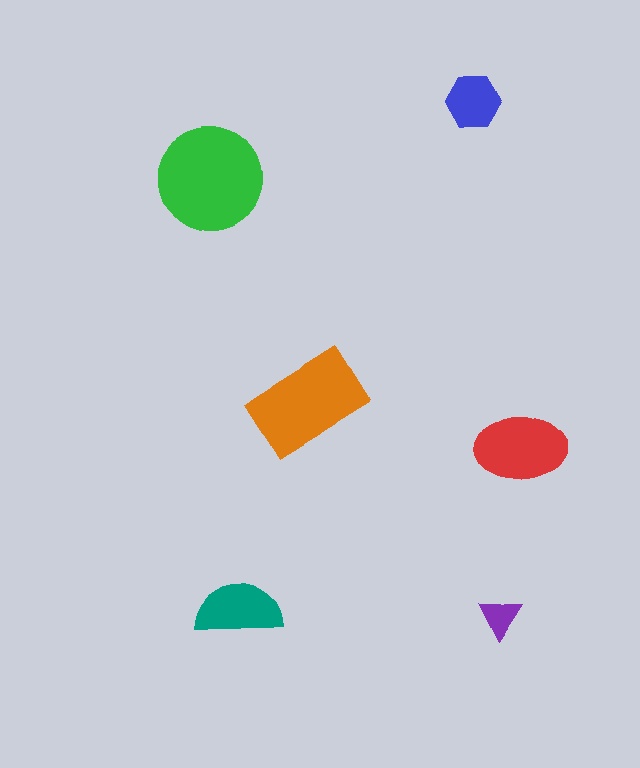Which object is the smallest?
The purple triangle.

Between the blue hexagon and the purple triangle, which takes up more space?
The blue hexagon.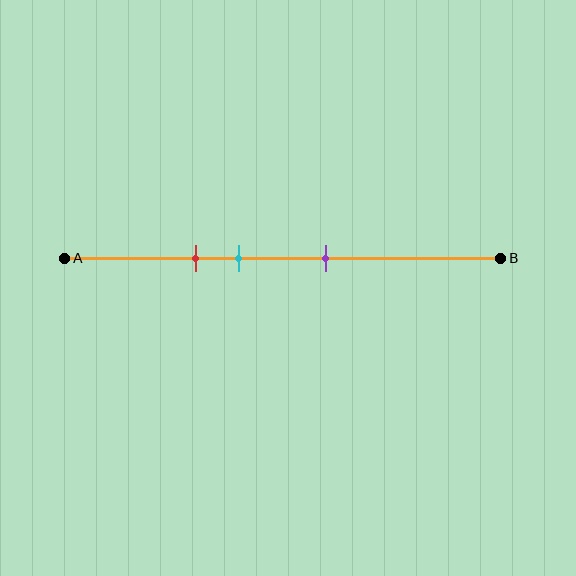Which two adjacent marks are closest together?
The red and cyan marks are the closest adjacent pair.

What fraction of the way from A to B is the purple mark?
The purple mark is approximately 60% (0.6) of the way from A to B.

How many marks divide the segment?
There are 3 marks dividing the segment.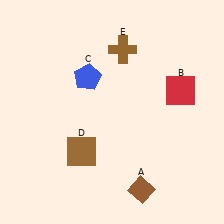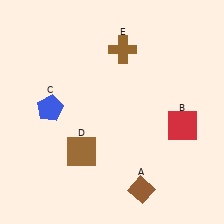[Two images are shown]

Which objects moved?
The objects that moved are: the red square (B), the blue pentagon (C).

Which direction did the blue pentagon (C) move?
The blue pentagon (C) moved left.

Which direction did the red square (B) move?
The red square (B) moved down.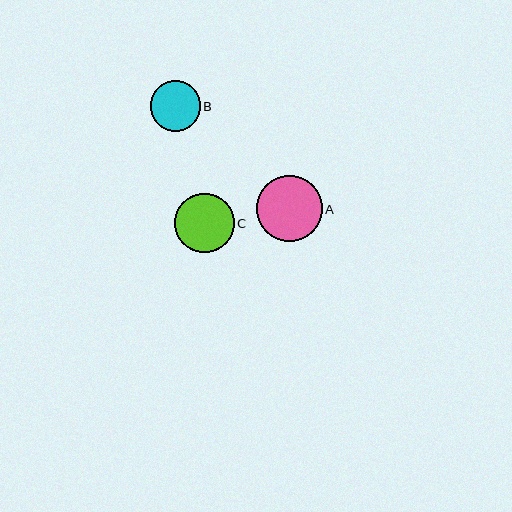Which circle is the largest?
Circle A is the largest with a size of approximately 66 pixels.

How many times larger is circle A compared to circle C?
Circle A is approximately 1.1 times the size of circle C.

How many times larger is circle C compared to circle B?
Circle C is approximately 1.2 times the size of circle B.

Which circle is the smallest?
Circle B is the smallest with a size of approximately 50 pixels.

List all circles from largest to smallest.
From largest to smallest: A, C, B.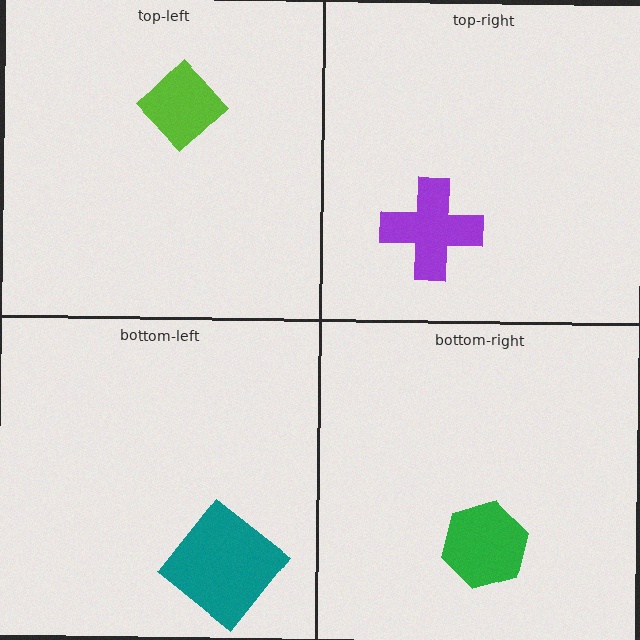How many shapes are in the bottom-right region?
1.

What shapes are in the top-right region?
The purple cross.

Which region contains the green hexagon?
The bottom-right region.